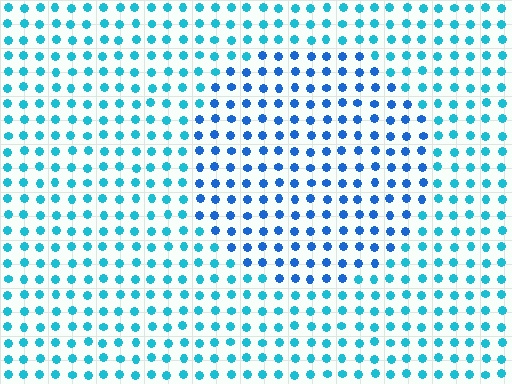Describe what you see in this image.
The image is filled with small cyan elements in a uniform arrangement. A circle-shaped region is visible where the elements are tinted to a slightly different hue, forming a subtle color boundary.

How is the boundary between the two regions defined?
The boundary is defined purely by a slight shift in hue (about 29 degrees). Spacing, size, and orientation are identical on both sides.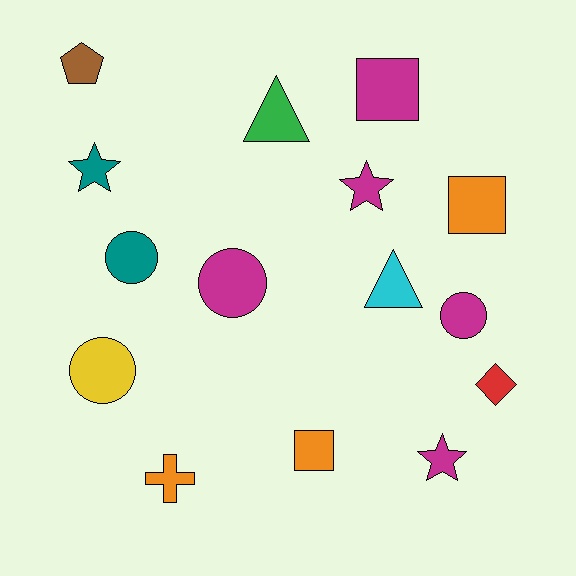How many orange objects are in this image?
There are 3 orange objects.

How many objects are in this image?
There are 15 objects.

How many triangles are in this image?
There are 2 triangles.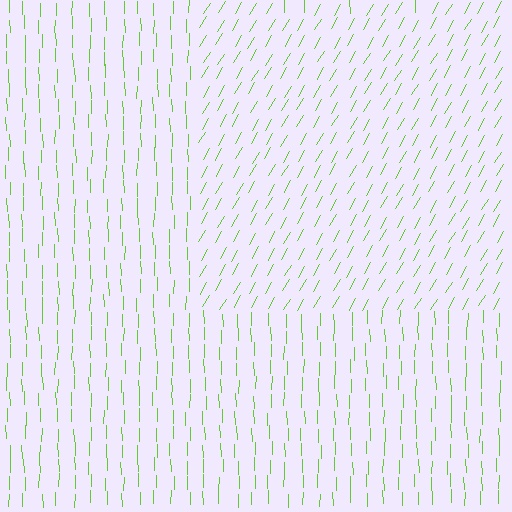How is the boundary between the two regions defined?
The boundary is defined purely by a change in line orientation (approximately 30 degrees difference). All lines are the same color and thickness.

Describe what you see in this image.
The image is filled with small lime line segments. A rectangle region in the image has lines oriented differently from the surrounding lines, creating a visible texture boundary.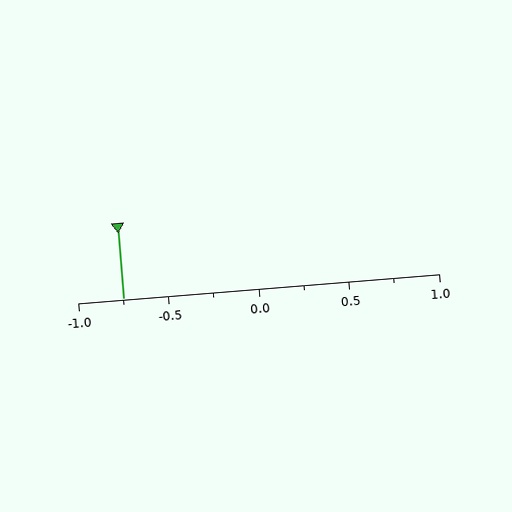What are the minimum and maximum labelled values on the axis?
The axis runs from -1.0 to 1.0.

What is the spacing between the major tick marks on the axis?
The major ticks are spaced 0.5 apart.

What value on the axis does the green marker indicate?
The marker indicates approximately -0.75.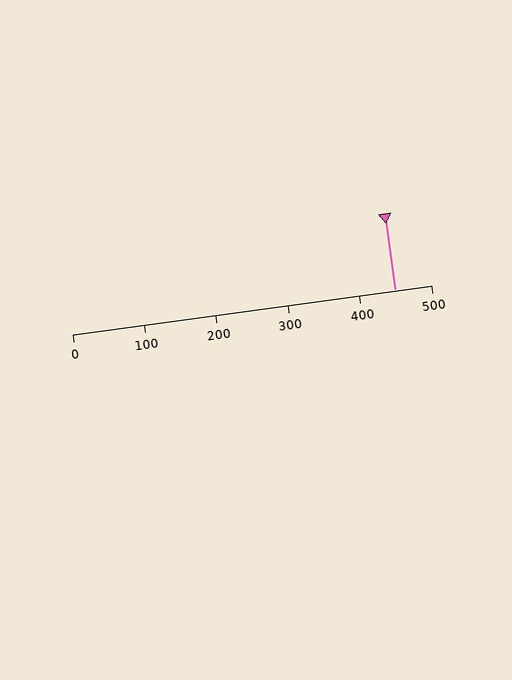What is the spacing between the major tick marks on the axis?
The major ticks are spaced 100 apart.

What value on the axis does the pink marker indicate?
The marker indicates approximately 450.